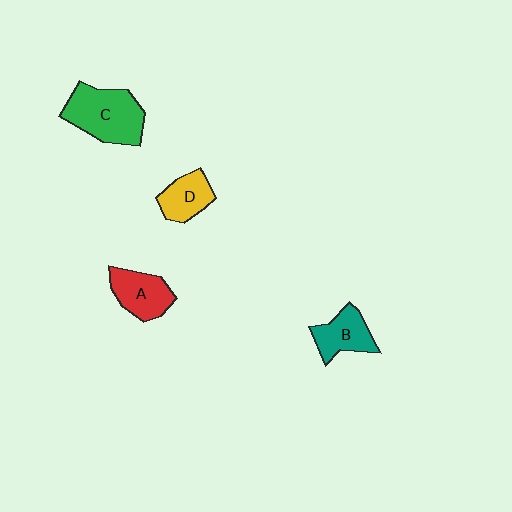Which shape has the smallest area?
Shape D (yellow).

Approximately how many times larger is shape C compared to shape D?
Approximately 1.8 times.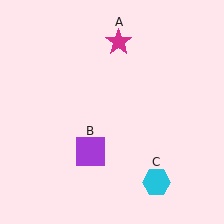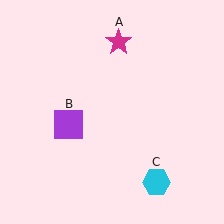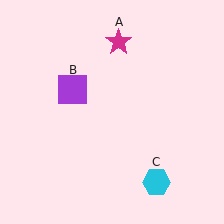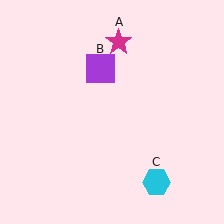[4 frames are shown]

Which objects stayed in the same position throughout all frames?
Magenta star (object A) and cyan hexagon (object C) remained stationary.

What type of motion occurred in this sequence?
The purple square (object B) rotated clockwise around the center of the scene.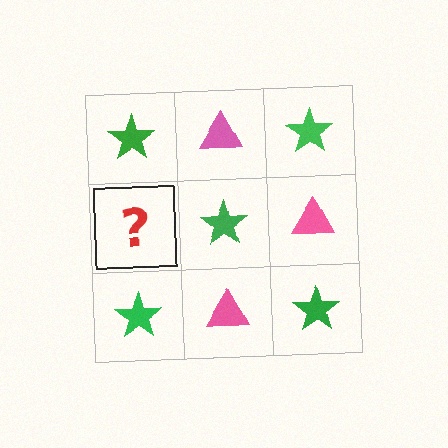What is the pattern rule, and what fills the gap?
The rule is that it alternates green star and pink triangle in a checkerboard pattern. The gap should be filled with a pink triangle.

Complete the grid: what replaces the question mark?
The question mark should be replaced with a pink triangle.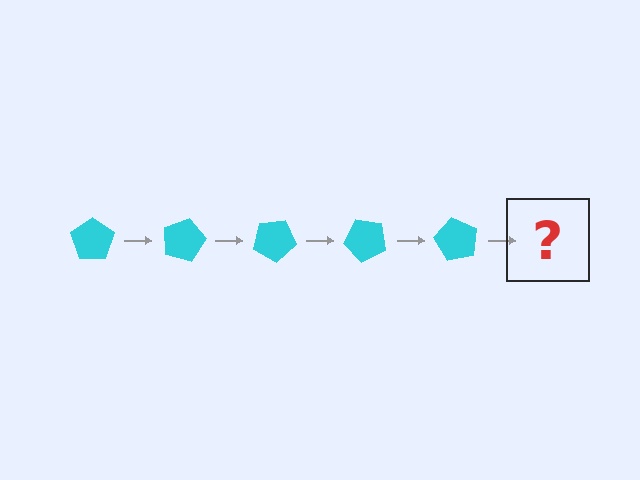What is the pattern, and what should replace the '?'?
The pattern is that the pentagon rotates 15 degrees each step. The '?' should be a cyan pentagon rotated 75 degrees.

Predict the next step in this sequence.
The next step is a cyan pentagon rotated 75 degrees.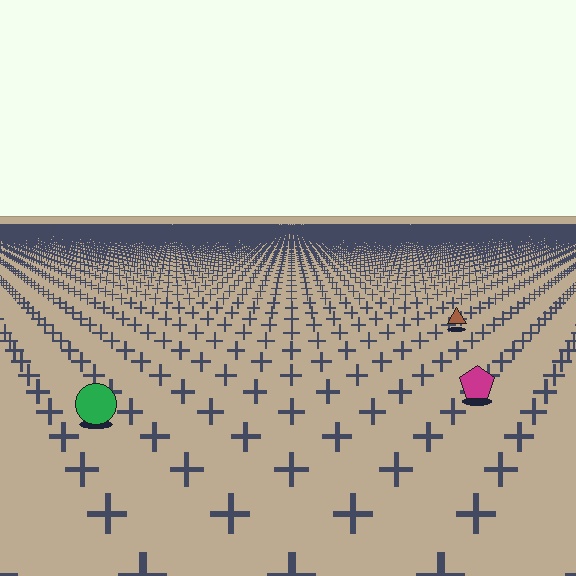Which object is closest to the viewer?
The green circle is closest. The texture marks near it are larger and more spread out.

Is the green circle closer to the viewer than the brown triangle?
Yes. The green circle is closer — you can tell from the texture gradient: the ground texture is coarser near it.